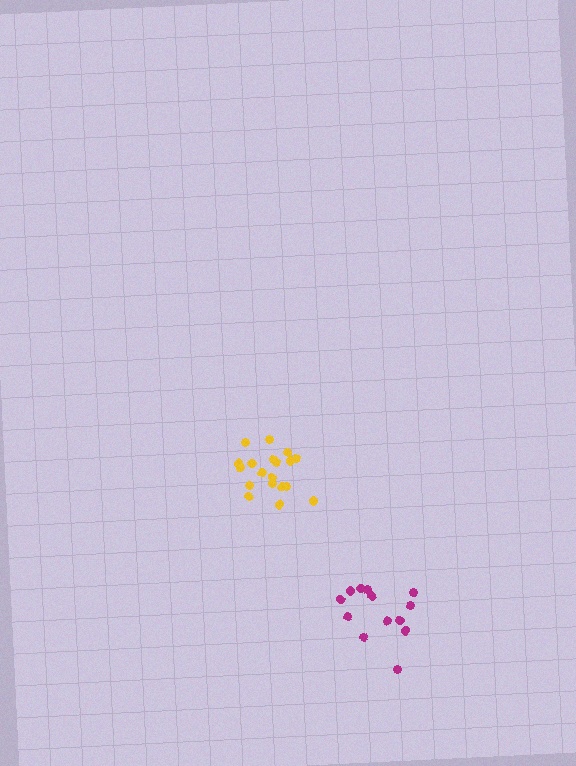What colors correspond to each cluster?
The clusters are colored: yellow, magenta.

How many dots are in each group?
Group 1: 19 dots, Group 2: 13 dots (32 total).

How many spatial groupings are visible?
There are 2 spatial groupings.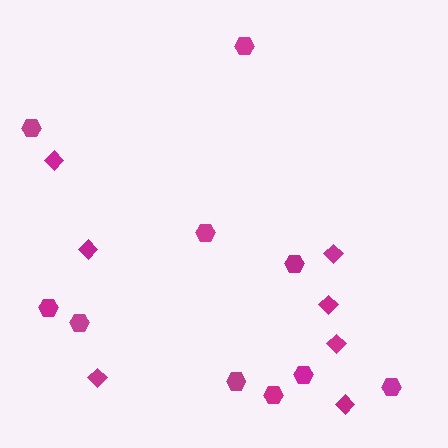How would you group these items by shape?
There are 2 groups: one group of hexagons (10) and one group of diamonds (7).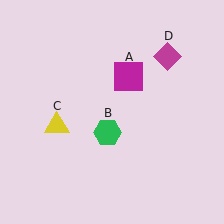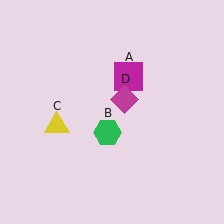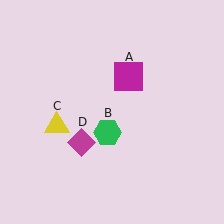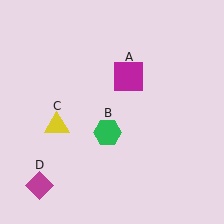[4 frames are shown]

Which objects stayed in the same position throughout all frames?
Magenta square (object A) and green hexagon (object B) and yellow triangle (object C) remained stationary.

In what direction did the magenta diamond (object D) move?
The magenta diamond (object D) moved down and to the left.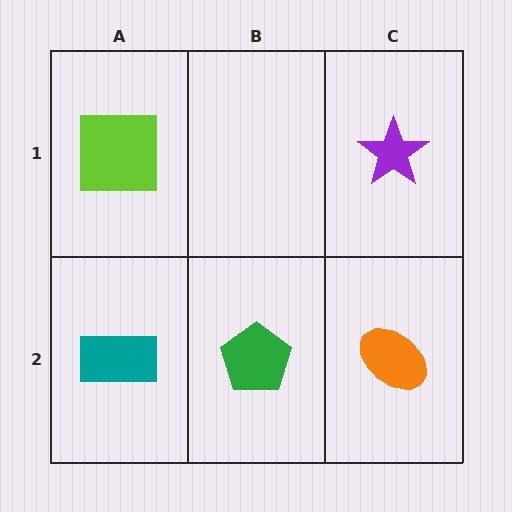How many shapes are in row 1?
2 shapes.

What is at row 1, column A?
A lime square.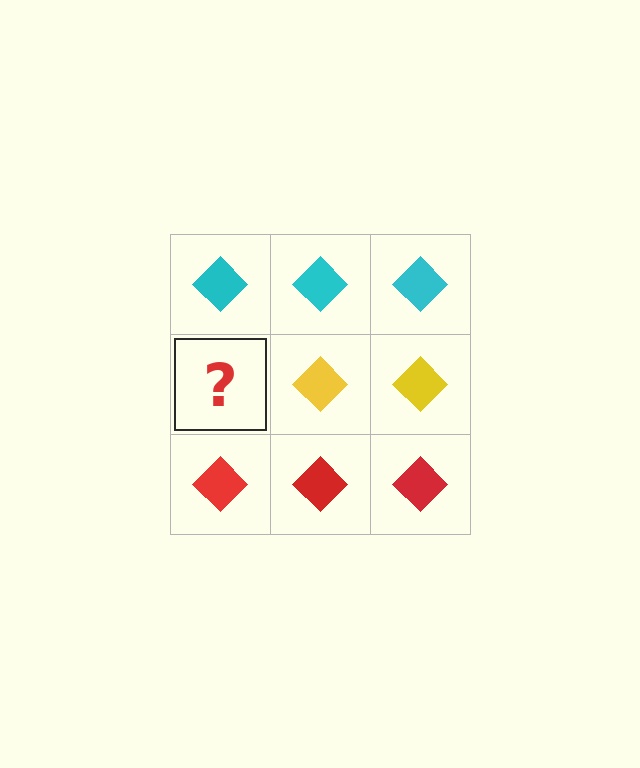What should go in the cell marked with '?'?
The missing cell should contain a yellow diamond.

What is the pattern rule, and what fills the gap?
The rule is that each row has a consistent color. The gap should be filled with a yellow diamond.